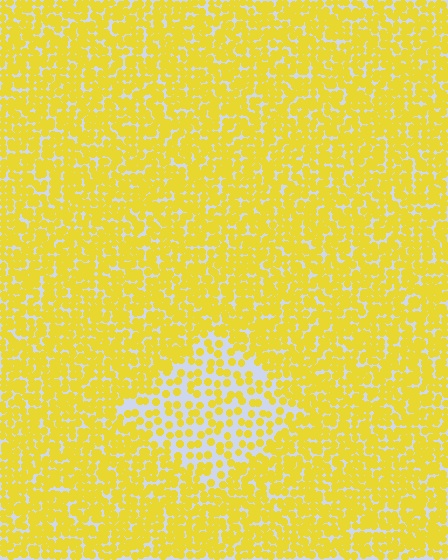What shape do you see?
I see a diamond.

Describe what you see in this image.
The image contains small yellow elements arranged at two different densities. A diamond-shaped region is visible where the elements are less densely packed than the surrounding area.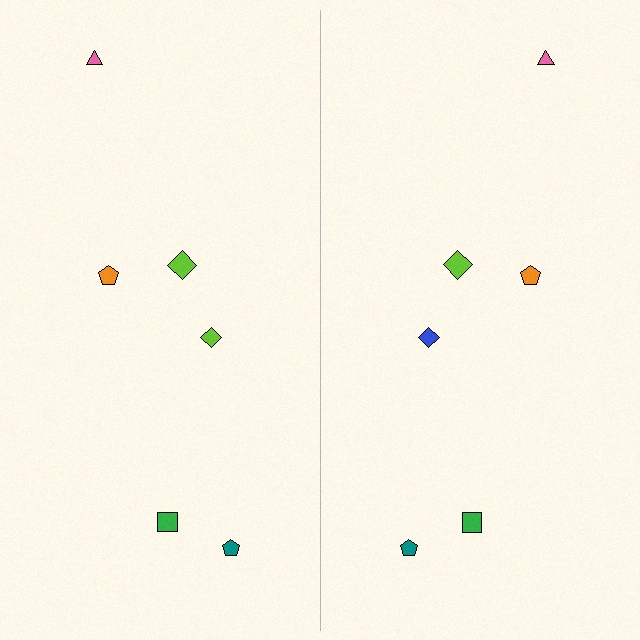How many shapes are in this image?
There are 12 shapes in this image.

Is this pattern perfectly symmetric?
No, the pattern is not perfectly symmetric. The blue diamond on the right side breaks the symmetry — its mirror counterpart is lime.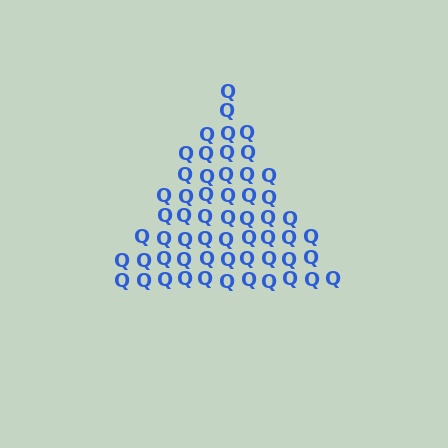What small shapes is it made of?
It is made of small letter Q's.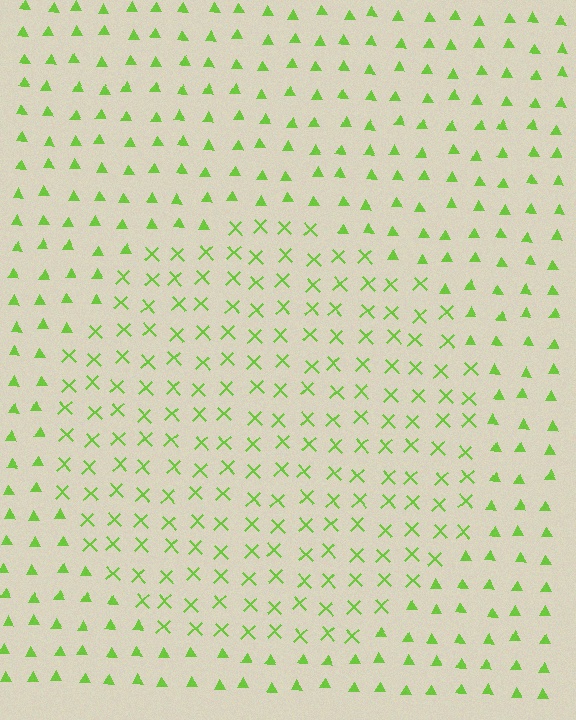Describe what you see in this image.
The image is filled with small lime elements arranged in a uniform grid. A circle-shaped region contains X marks, while the surrounding area contains triangles. The boundary is defined purely by the change in element shape.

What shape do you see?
I see a circle.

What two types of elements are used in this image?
The image uses X marks inside the circle region and triangles outside it.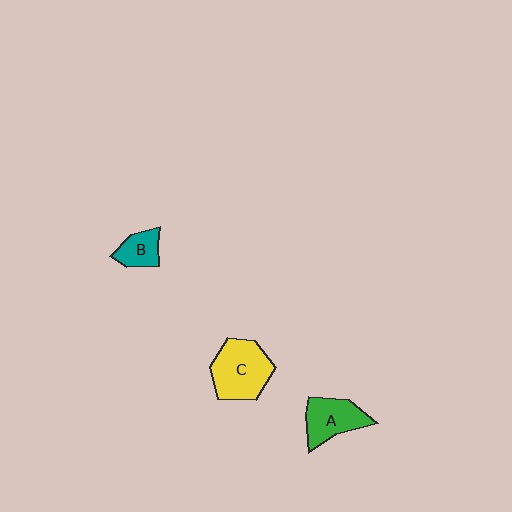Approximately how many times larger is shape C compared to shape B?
Approximately 2.2 times.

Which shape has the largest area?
Shape C (yellow).